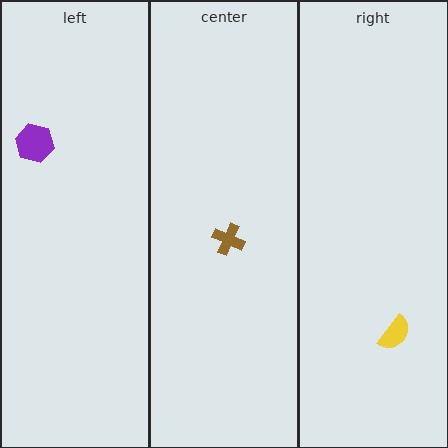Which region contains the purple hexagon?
The left region.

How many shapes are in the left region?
1.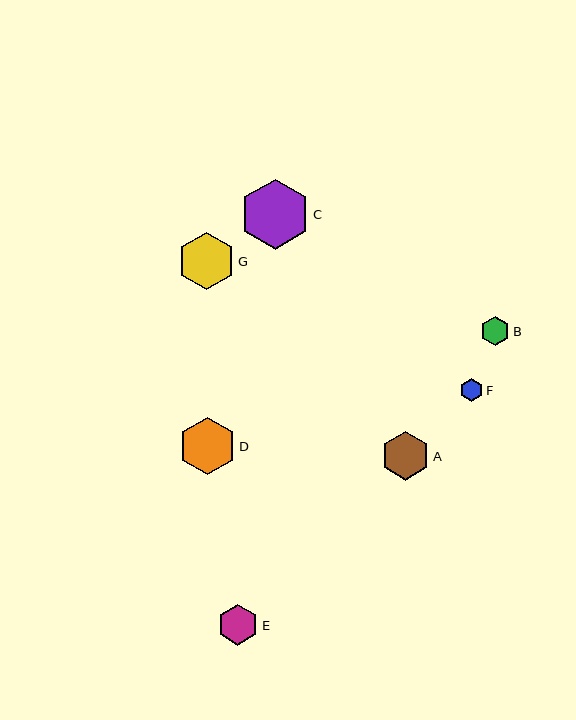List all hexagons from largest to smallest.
From largest to smallest: C, G, D, A, E, B, F.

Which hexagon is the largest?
Hexagon C is the largest with a size of approximately 70 pixels.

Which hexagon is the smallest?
Hexagon F is the smallest with a size of approximately 23 pixels.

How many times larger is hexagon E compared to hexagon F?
Hexagon E is approximately 1.8 times the size of hexagon F.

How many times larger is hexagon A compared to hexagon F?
Hexagon A is approximately 2.1 times the size of hexagon F.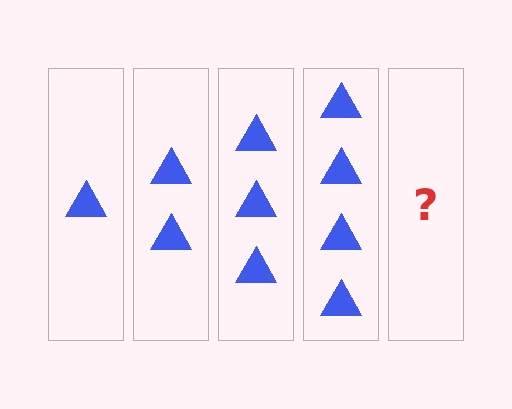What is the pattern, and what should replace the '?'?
The pattern is that each step adds one more triangle. The '?' should be 5 triangles.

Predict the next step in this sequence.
The next step is 5 triangles.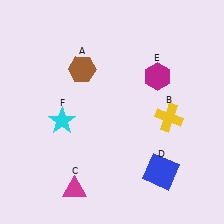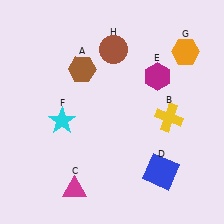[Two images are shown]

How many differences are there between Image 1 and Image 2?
There are 2 differences between the two images.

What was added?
An orange hexagon (G), a brown circle (H) were added in Image 2.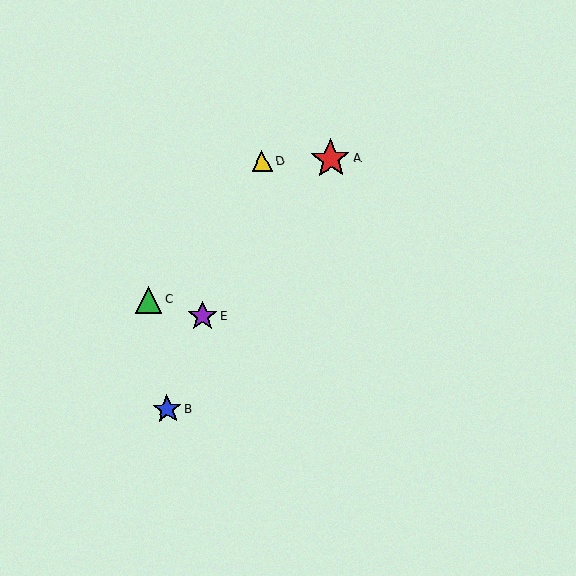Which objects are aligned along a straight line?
Objects B, D, E are aligned along a straight line.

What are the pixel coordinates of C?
Object C is at (148, 300).